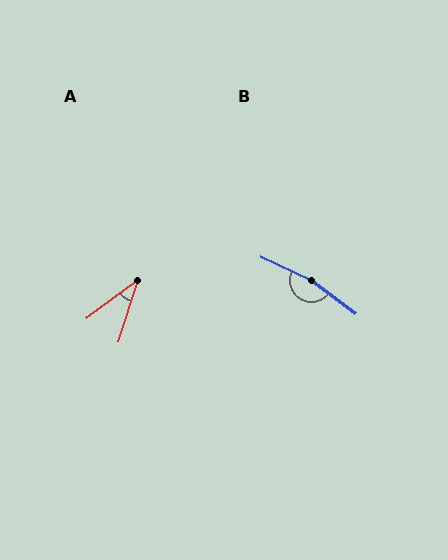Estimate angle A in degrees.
Approximately 36 degrees.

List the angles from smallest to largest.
A (36°), B (167°).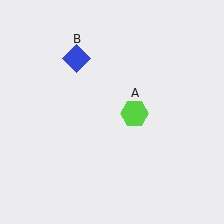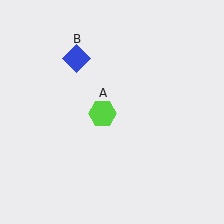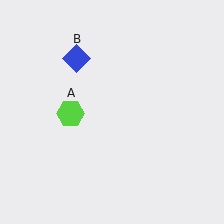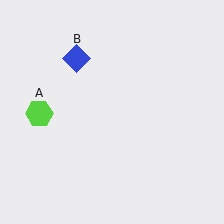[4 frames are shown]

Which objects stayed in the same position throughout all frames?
Blue diamond (object B) remained stationary.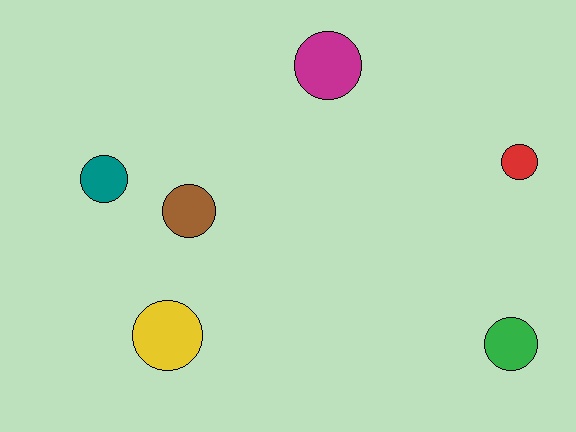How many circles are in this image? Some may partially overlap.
There are 6 circles.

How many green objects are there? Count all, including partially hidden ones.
There is 1 green object.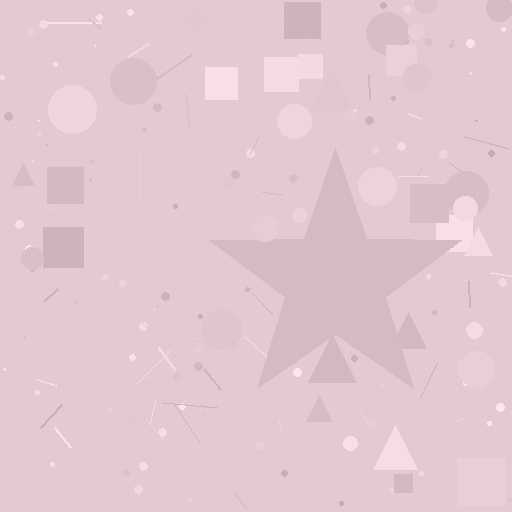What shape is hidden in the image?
A star is hidden in the image.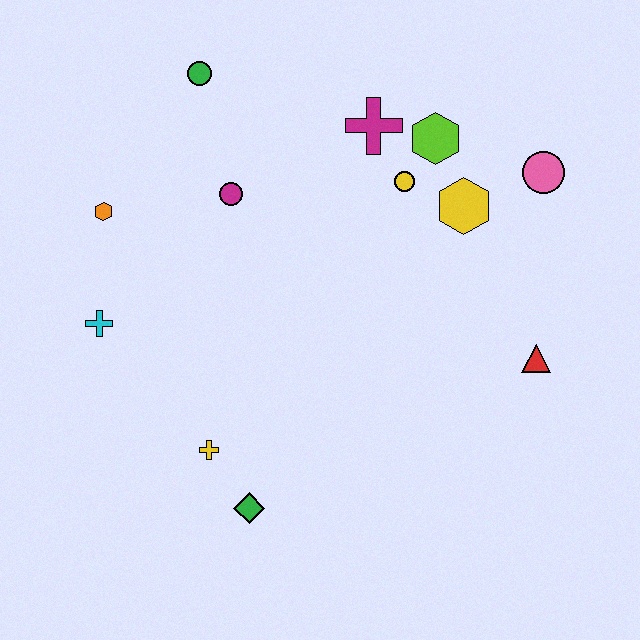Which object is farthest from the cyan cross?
The pink circle is farthest from the cyan cross.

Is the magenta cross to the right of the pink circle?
No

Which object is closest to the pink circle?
The yellow hexagon is closest to the pink circle.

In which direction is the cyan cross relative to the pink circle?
The cyan cross is to the left of the pink circle.